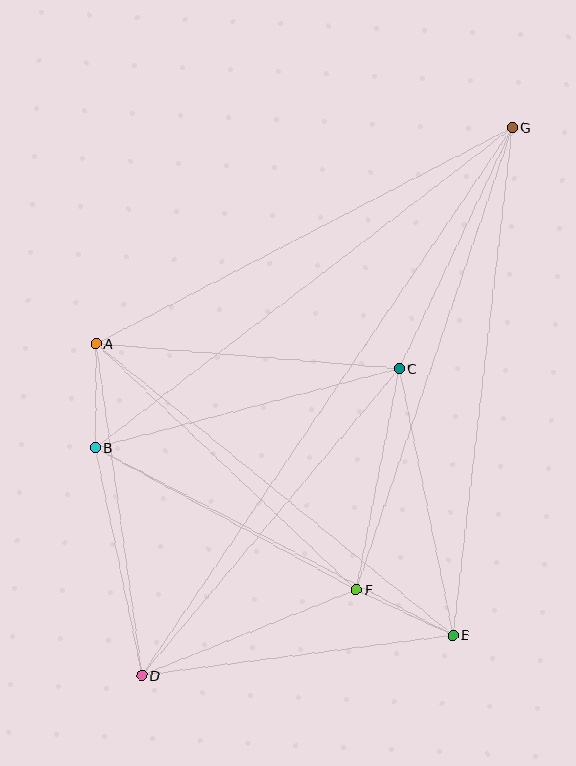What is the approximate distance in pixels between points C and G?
The distance between C and G is approximately 266 pixels.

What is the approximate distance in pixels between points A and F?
The distance between A and F is approximately 359 pixels.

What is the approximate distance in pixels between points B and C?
The distance between B and C is approximately 314 pixels.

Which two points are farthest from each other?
Points D and G are farthest from each other.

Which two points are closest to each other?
Points A and B are closest to each other.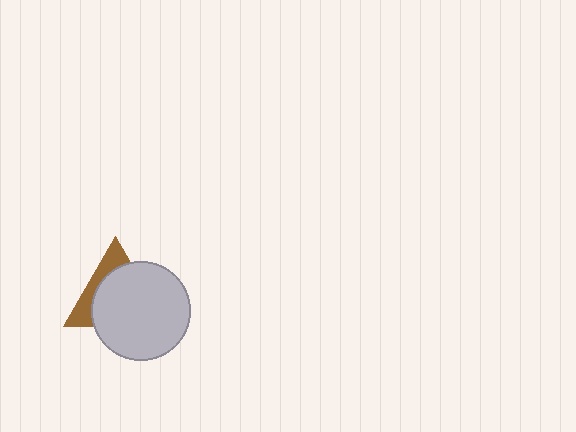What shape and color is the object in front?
The object in front is a light gray circle.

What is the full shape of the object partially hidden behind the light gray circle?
The partially hidden object is a brown triangle.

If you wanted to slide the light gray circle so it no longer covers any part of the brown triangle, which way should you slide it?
Slide it toward the lower-right — that is the most direct way to separate the two shapes.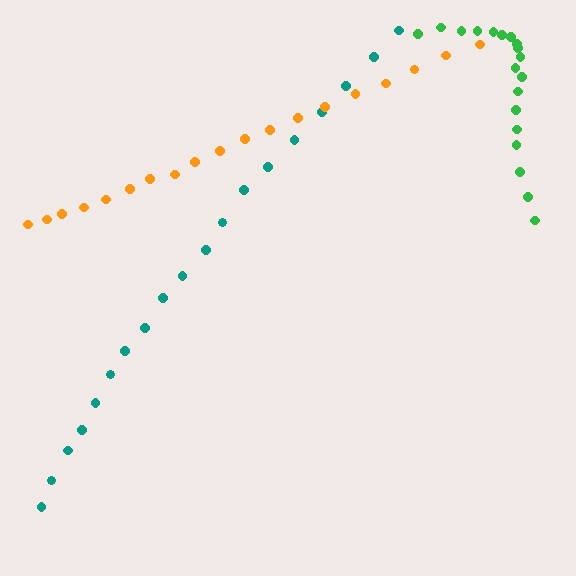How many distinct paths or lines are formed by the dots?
There are 3 distinct paths.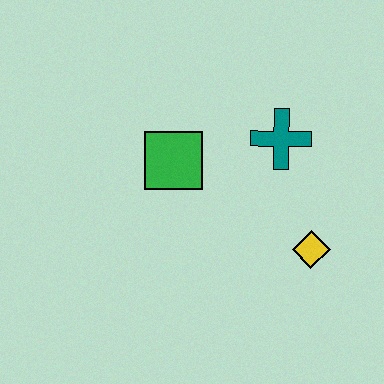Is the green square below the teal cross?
Yes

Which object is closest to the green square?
The teal cross is closest to the green square.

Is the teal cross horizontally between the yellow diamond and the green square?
Yes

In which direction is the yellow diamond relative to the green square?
The yellow diamond is to the right of the green square.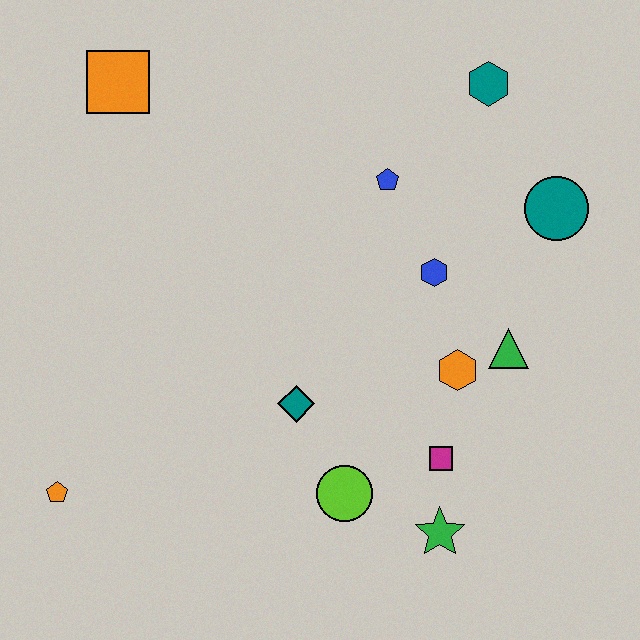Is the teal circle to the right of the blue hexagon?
Yes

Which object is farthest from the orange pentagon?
The teal hexagon is farthest from the orange pentagon.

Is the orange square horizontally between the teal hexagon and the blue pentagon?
No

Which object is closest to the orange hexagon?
The green triangle is closest to the orange hexagon.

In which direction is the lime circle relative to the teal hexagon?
The lime circle is below the teal hexagon.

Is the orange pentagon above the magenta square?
No